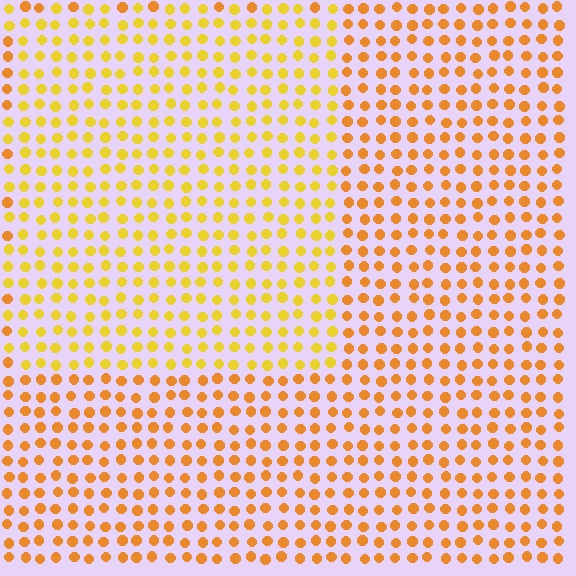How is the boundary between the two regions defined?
The boundary is defined purely by a slight shift in hue (about 23 degrees). Spacing, size, and orientation are identical on both sides.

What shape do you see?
I see a rectangle.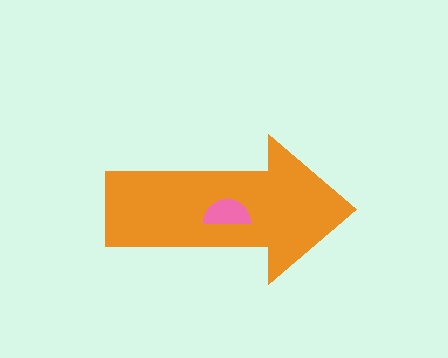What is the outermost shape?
The orange arrow.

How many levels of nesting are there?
2.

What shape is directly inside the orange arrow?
The pink semicircle.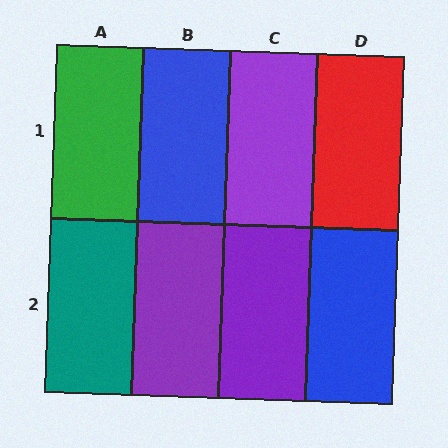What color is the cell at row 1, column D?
Red.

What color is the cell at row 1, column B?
Blue.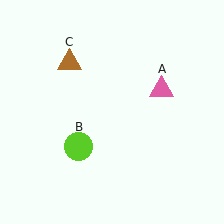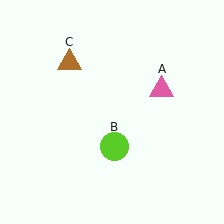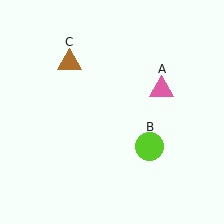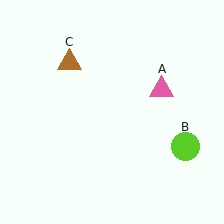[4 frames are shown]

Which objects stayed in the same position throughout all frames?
Pink triangle (object A) and brown triangle (object C) remained stationary.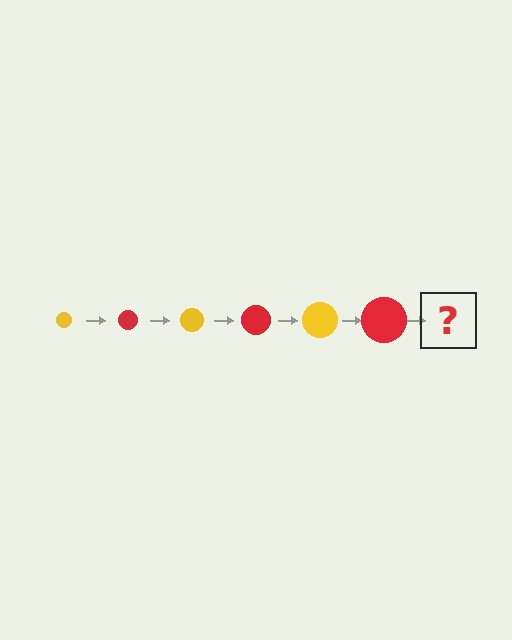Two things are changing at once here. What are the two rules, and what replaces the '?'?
The two rules are that the circle grows larger each step and the color cycles through yellow and red. The '?' should be a yellow circle, larger than the previous one.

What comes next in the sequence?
The next element should be a yellow circle, larger than the previous one.